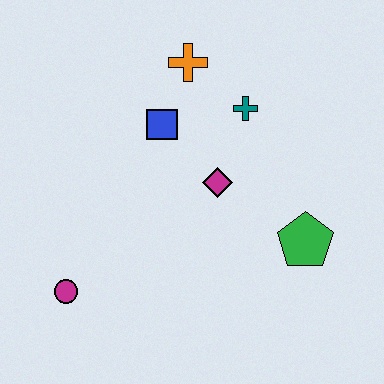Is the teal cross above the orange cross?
No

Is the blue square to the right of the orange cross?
No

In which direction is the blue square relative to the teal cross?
The blue square is to the left of the teal cross.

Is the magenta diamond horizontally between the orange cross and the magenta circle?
No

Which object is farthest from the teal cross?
The magenta circle is farthest from the teal cross.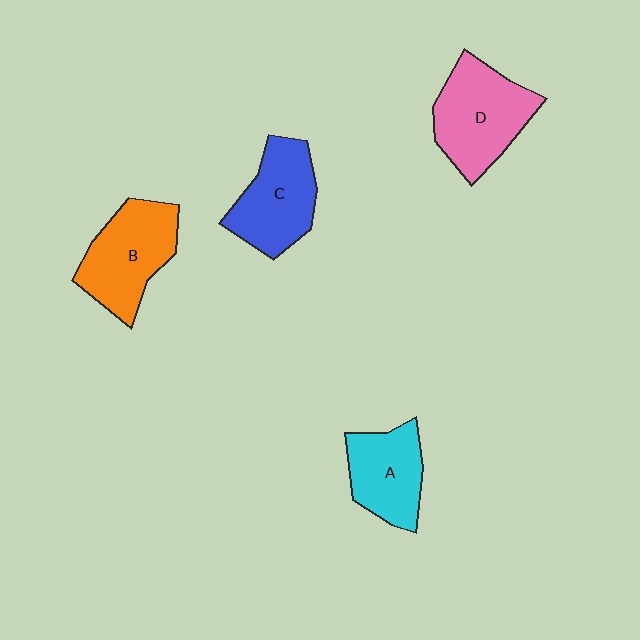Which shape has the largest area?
Shape D (pink).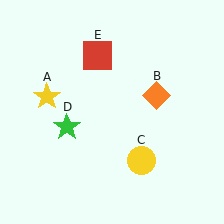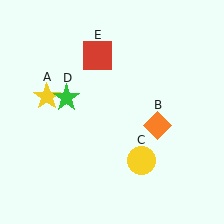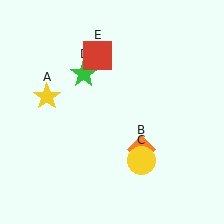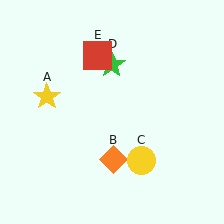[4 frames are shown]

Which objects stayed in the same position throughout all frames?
Yellow star (object A) and yellow circle (object C) and red square (object E) remained stationary.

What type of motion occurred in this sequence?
The orange diamond (object B), green star (object D) rotated clockwise around the center of the scene.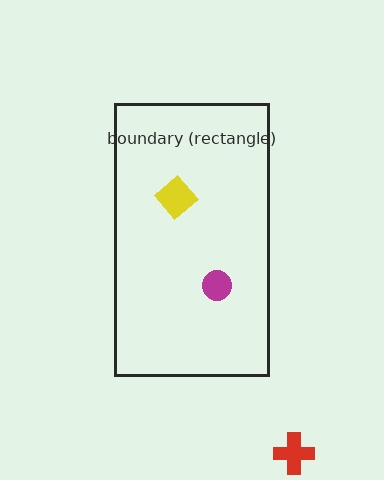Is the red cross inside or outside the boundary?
Outside.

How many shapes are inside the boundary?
2 inside, 1 outside.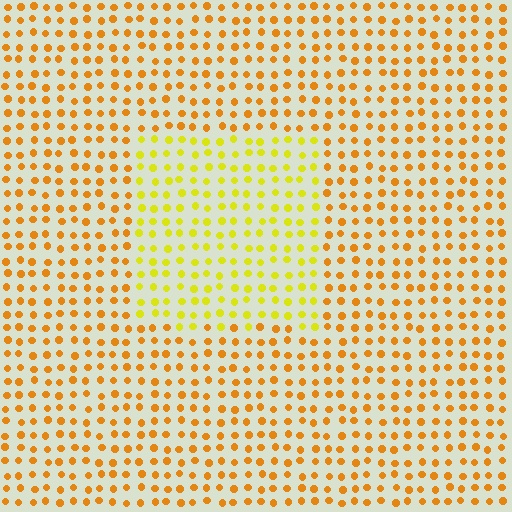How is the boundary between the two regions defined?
The boundary is defined purely by a slight shift in hue (about 30 degrees). Spacing, size, and orientation are identical on both sides.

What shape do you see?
I see a rectangle.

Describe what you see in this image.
The image is filled with small orange elements in a uniform arrangement. A rectangle-shaped region is visible where the elements are tinted to a slightly different hue, forming a subtle color boundary.